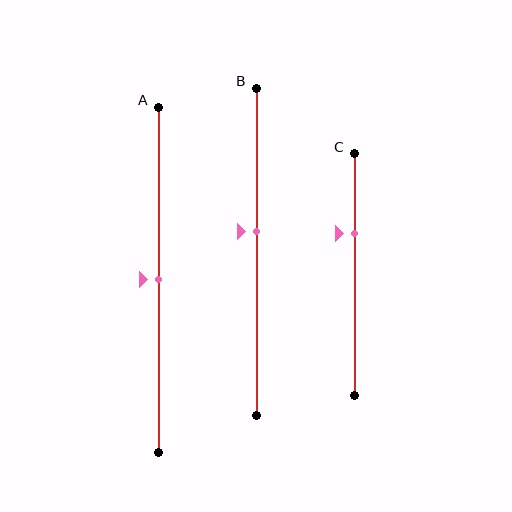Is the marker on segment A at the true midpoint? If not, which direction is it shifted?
Yes, the marker on segment A is at the true midpoint.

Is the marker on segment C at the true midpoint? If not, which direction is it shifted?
No, the marker on segment C is shifted upward by about 17% of the segment length.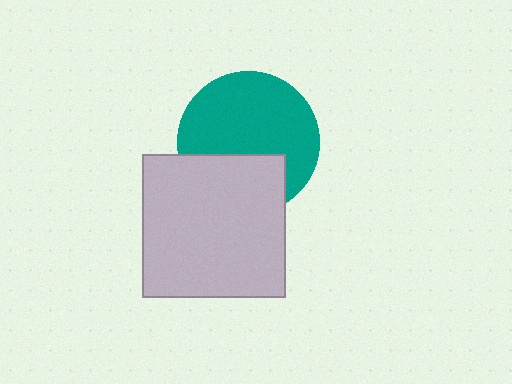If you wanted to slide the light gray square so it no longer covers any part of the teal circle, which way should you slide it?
Slide it down — that is the most direct way to separate the two shapes.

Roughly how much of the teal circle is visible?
Most of it is visible (roughly 67%).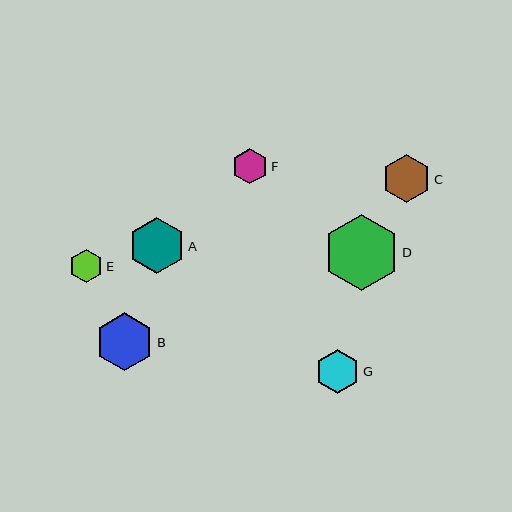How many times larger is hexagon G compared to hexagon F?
Hexagon G is approximately 1.2 times the size of hexagon F.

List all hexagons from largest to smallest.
From largest to smallest: D, B, A, C, G, F, E.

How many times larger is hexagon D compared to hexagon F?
Hexagon D is approximately 2.1 times the size of hexagon F.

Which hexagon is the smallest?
Hexagon E is the smallest with a size of approximately 33 pixels.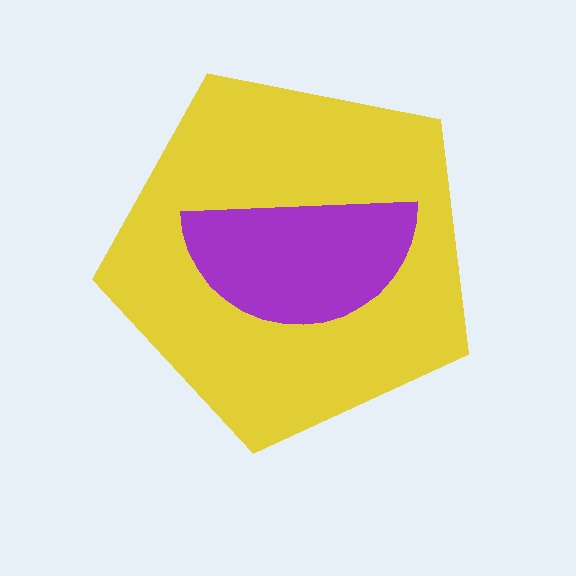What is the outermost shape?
The yellow pentagon.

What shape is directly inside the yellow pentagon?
The purple semicircle.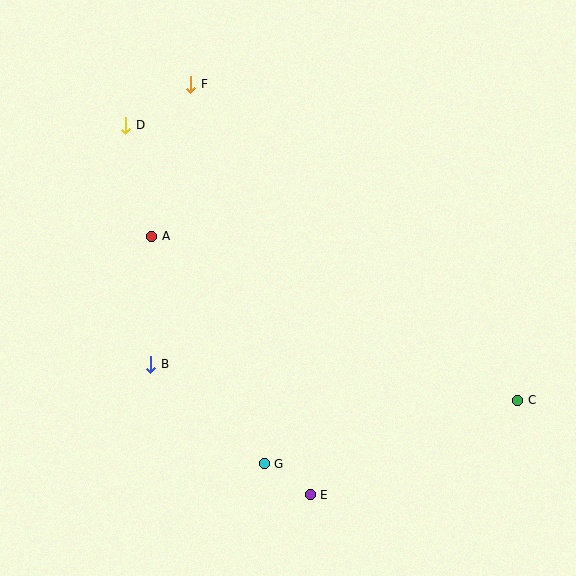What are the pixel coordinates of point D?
Point D is at (126, 125).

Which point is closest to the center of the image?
Point A at (152, 236) is closest to the center.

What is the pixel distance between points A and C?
The distance between A and C is 401 pixels.